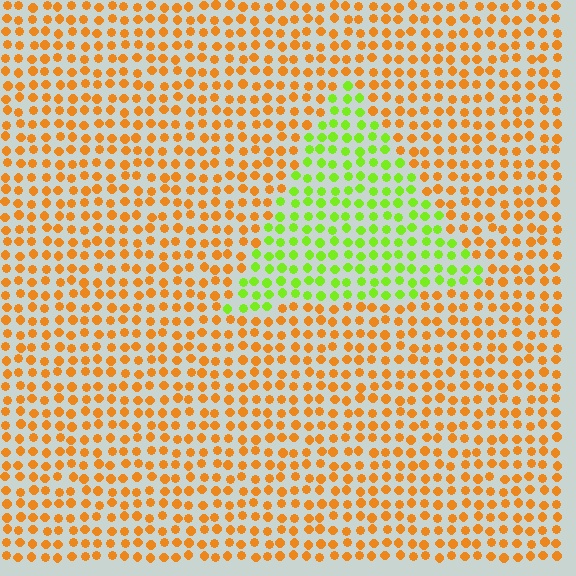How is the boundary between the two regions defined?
The boundary is defined purely by a slight shift in hue (about 64 degrees). Spacing, size, and orientation are identical on both sides.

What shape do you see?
I see a triangle.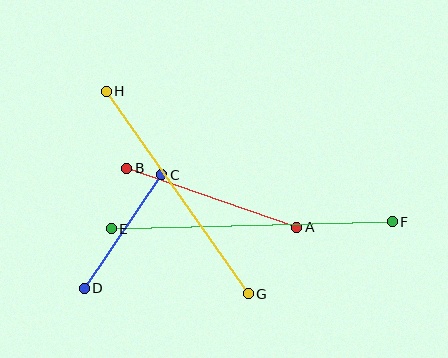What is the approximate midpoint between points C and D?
The midpoint is at approximately (123, 232) pixels.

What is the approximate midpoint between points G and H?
The midpoint is at approximately (177, 193) pixels.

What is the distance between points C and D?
The distance is approximately 137 pixels.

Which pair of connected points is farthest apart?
Points E and F are farthest apart.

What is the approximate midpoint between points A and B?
The midpoint is at approximately (212, 198) pixels.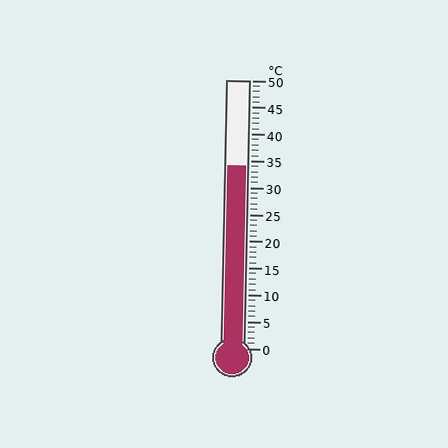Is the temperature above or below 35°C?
The temperature is below 35°C.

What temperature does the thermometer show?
The thermometer shows approximately 34°C.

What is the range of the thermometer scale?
The thermometer scale ranges from 0°C to 50°C.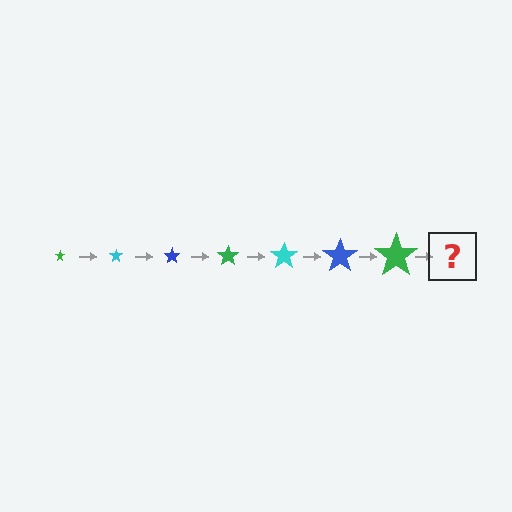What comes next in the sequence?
The next element should be a cyan star, larger than the previous one.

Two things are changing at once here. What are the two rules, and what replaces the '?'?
The two rules are that the star grows larger each step and the color cycles through green, cyan, and blue. The '?' should be a cyan star, larger than the previous one.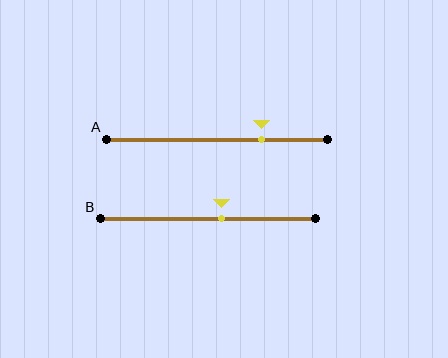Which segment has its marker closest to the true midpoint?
Segment B has its marker closest to the true midpoint.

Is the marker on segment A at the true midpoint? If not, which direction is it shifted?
No, the marker on segment A is shifted to the right by about 20% of the segment length.